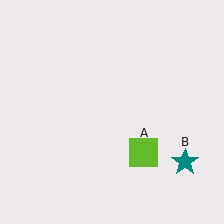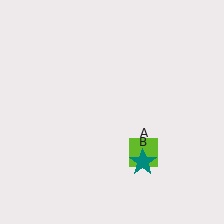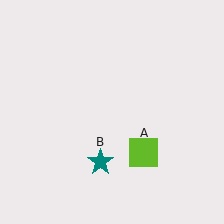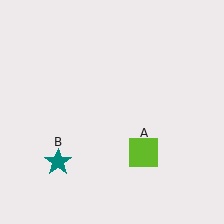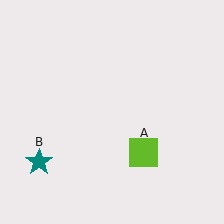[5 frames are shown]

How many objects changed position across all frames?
1 object changed position: teal star (object B).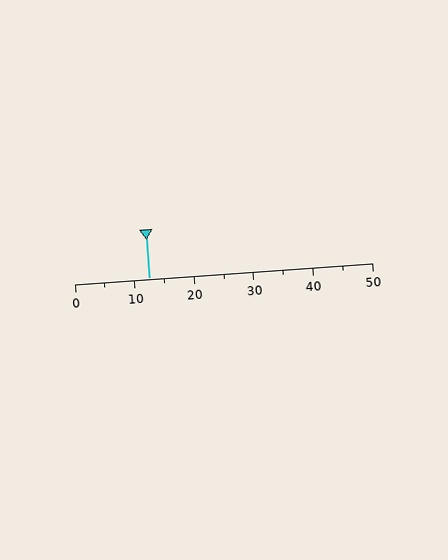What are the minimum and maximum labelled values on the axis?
The axis runs from 0 to 50.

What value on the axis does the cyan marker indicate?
The marker indicates approximately 12.5.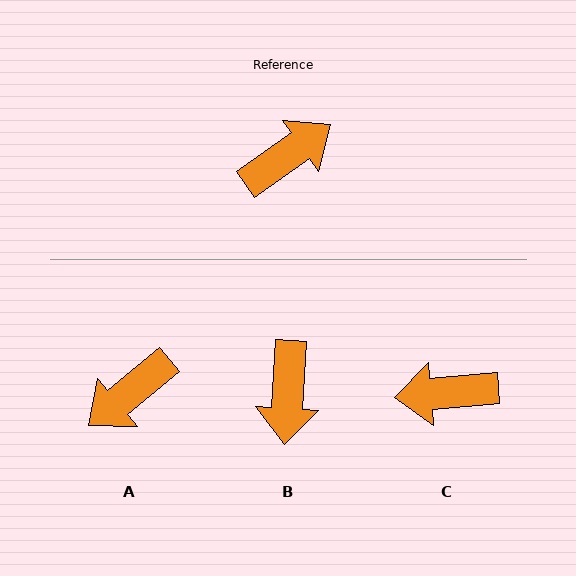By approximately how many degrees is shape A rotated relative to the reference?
Approximately 176 degrees clockwise.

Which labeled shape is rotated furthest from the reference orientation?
A, about 176 degrees away.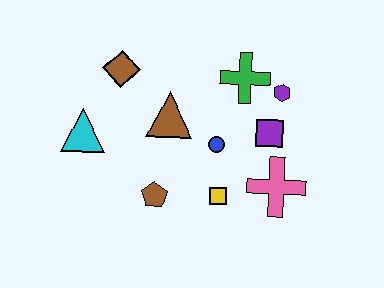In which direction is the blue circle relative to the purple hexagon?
The blue circle is to the left of the purple hexagon.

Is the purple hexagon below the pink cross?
No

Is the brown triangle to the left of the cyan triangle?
No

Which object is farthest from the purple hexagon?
The cyan triangle is farthest from the purple hexagon.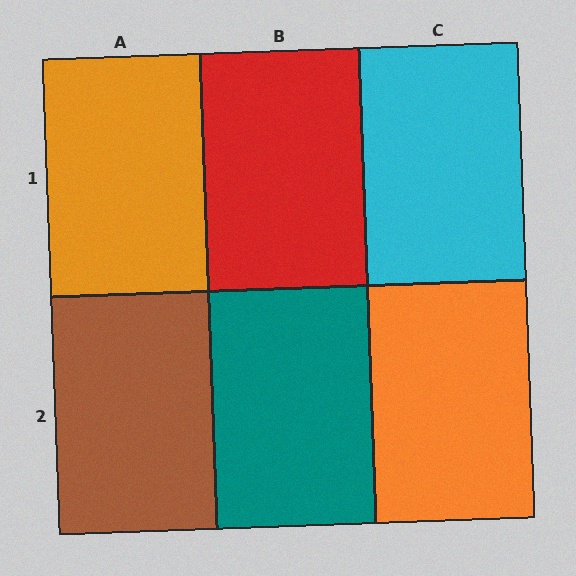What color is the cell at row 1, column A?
Orange.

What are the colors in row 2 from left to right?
Brown, teal, orange.